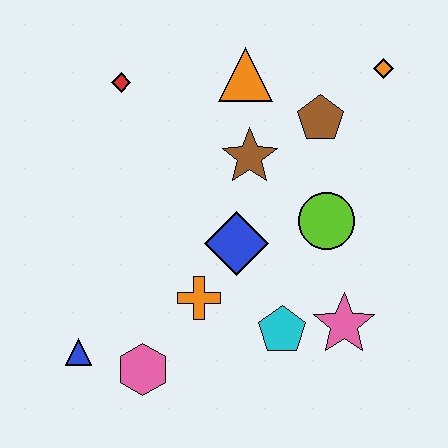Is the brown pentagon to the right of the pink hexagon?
Yes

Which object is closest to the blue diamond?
The orange cross is closest to the blue diamond.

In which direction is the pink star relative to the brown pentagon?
The pink star is below the brown pentagon.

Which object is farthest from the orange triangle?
The blue triangle is farthest from the orange triangle.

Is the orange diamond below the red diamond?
No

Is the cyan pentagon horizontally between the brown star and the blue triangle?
No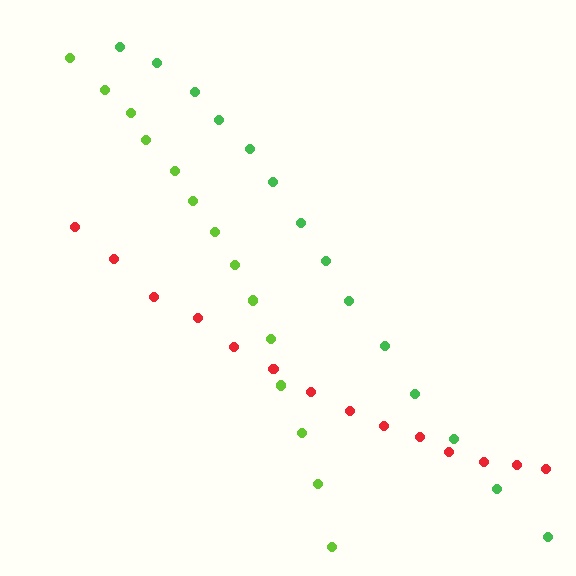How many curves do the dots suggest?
There are 3 distinct paths.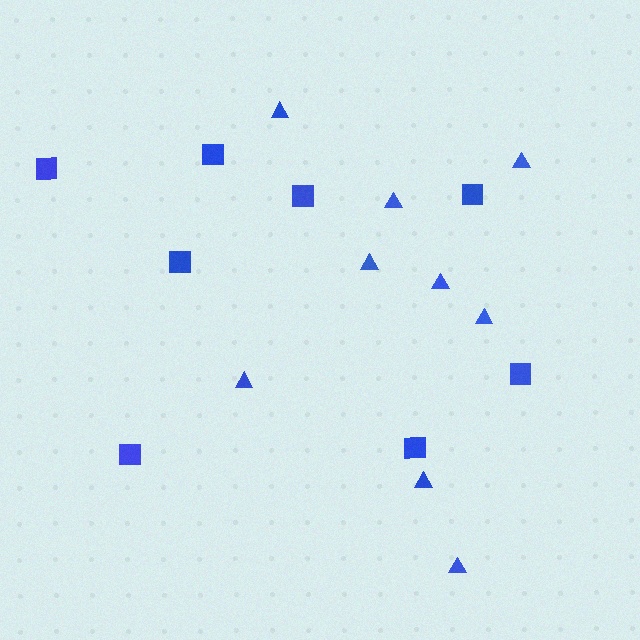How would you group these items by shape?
There are 2 groups: one group of triangles (9) and one group of squares (8).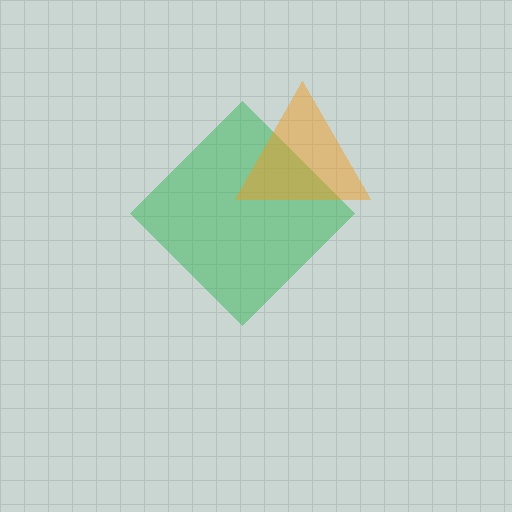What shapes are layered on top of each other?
The layered shapes are: a green diamond, an orange triangle.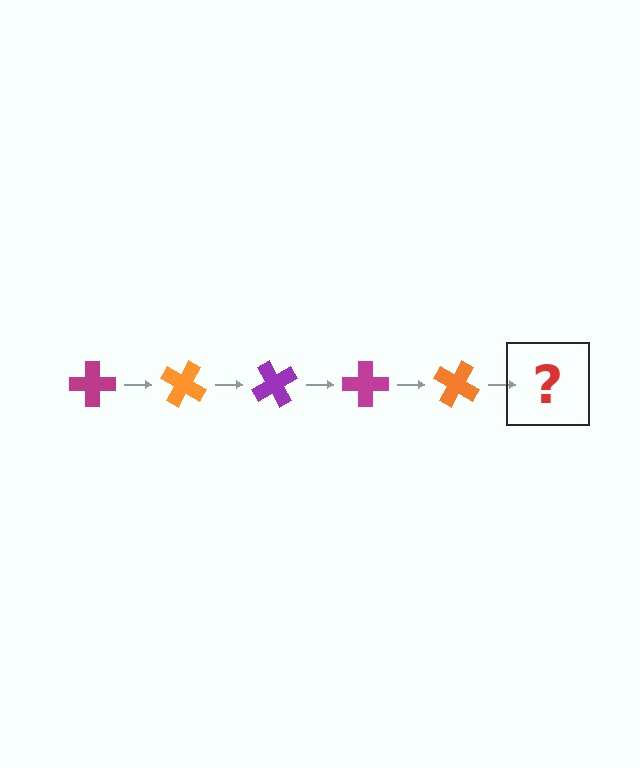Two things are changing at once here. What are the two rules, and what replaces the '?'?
The two rules are that it rotates 30 degrees each step and the color cycles through magenta, orange, and purple. The '?' should be a purple cross, rotated 150 degrees from the start.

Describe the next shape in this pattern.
It should be a purple cross, rotated 150 degrees from the start.